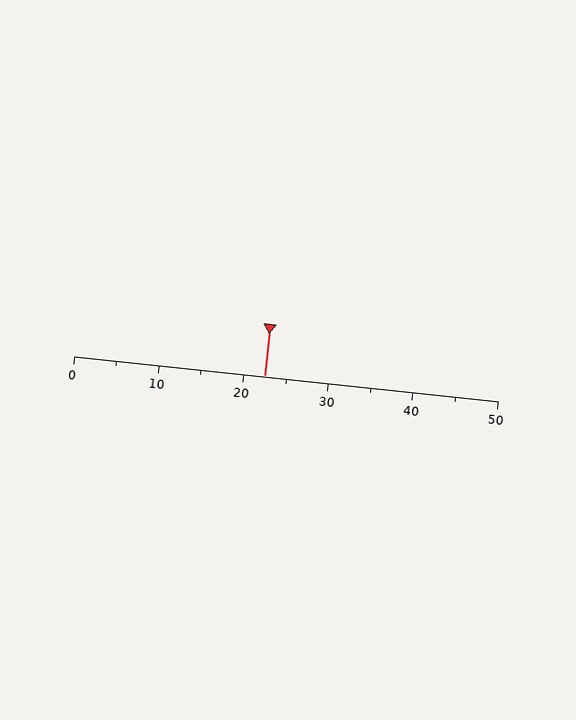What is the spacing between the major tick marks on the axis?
The major ticks are spaced 10 apart.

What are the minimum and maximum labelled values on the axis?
The axis runs from 0 to 50.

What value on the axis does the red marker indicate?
The marker indicates approximately 22.5.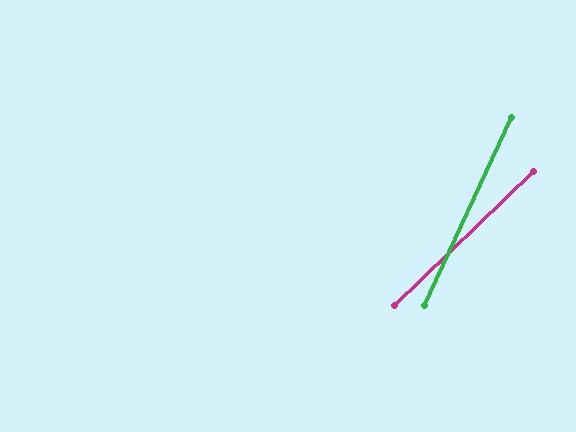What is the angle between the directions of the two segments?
Approximately 21 degrees.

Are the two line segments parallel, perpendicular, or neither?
Neither parallel nor perpendicular — they differ by about 21°.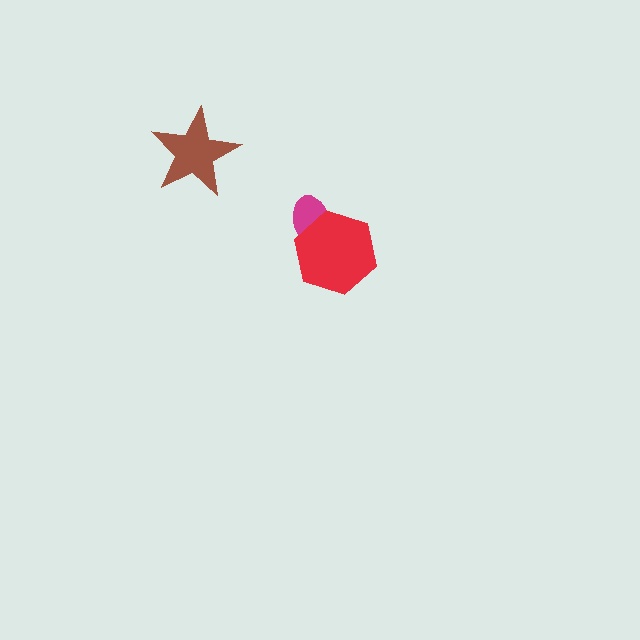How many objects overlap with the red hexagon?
1 object overlaps with the red hexagon.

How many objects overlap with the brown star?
0 objects overlap with the brown star.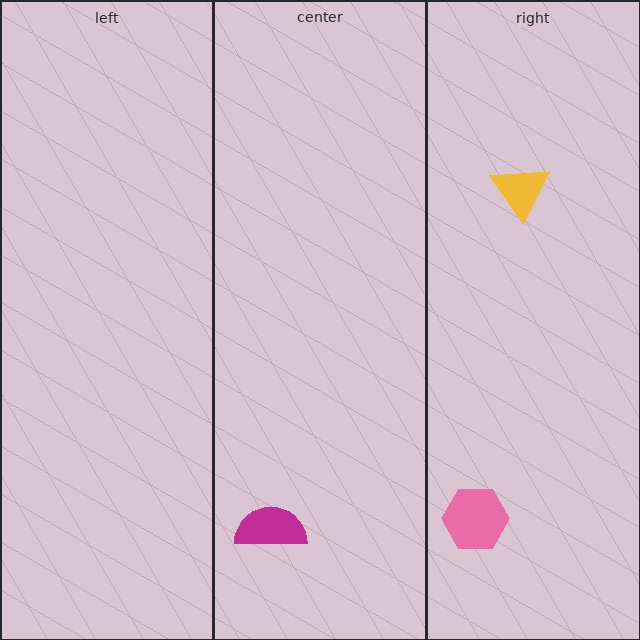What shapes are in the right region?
The pink hexagon, the yellow triangle.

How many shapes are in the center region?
1.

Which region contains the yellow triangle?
The right region.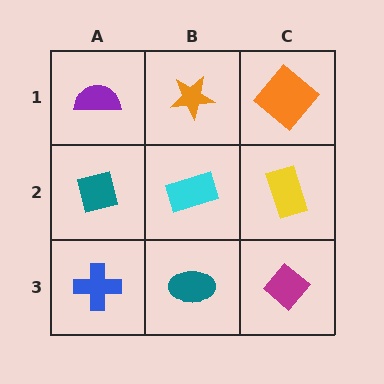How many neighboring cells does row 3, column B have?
3.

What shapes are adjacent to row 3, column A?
A teal square (row 2, column A), a teal ellipse (row 3, column B).